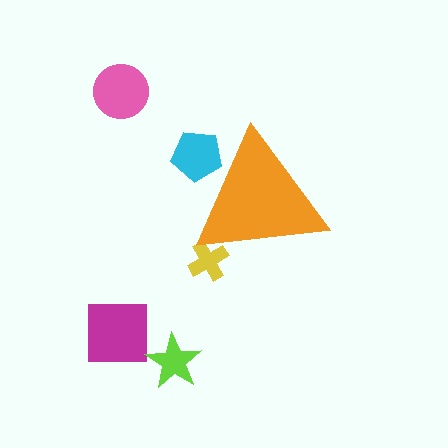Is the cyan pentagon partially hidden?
Yes, the cyan pentagon is partially hidden behind the orange triangle.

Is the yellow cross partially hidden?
Yes, the yellow cross is partially hidden behind the orange triangle.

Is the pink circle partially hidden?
No, the pink circle is fully visible.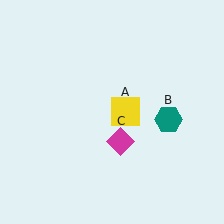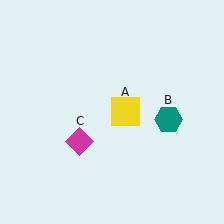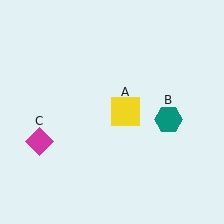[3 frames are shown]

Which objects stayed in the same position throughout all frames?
Yellow square (object A) and teal hexagon (object B) remained stationary.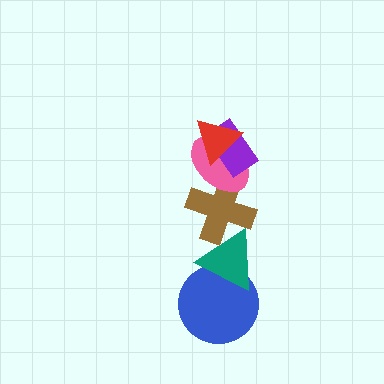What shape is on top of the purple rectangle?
The red triangle is on top of the purple rectangle.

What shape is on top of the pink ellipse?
The purple rectangle is on top of the pink ellipse.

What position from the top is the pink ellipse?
The pink ellipse is 3rd from the top.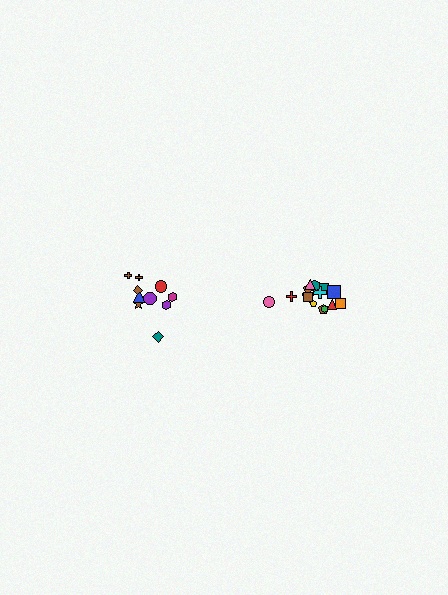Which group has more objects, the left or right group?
The right group.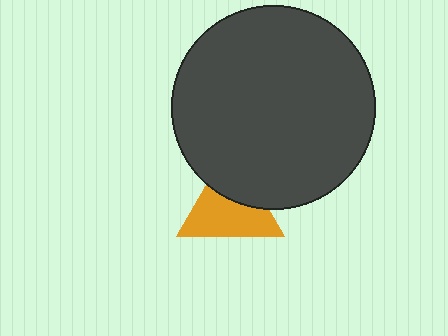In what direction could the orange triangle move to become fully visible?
The orange triangle could move down. That would shift it out from behind the dark gray circle entirely.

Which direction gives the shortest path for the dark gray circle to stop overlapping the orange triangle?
Moving up gives the shortest separation.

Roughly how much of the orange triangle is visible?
About half of it is visible (roughly 63%).